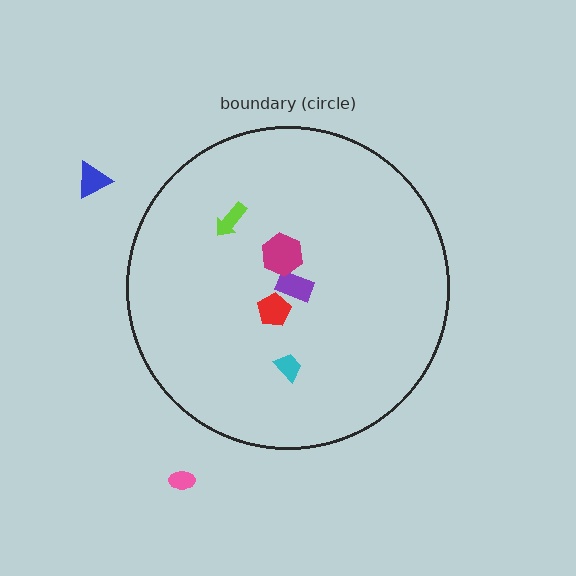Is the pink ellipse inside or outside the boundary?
Outside.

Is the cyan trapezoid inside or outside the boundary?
Inside.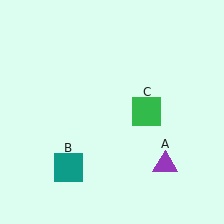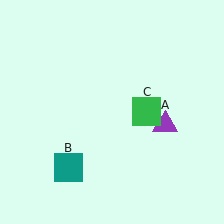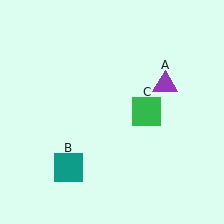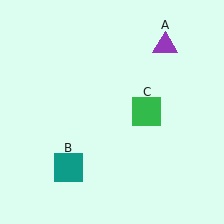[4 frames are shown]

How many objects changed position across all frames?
1 object changed position: purple triangle (object A).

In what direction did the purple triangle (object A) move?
The purple triangle (object A) moved up.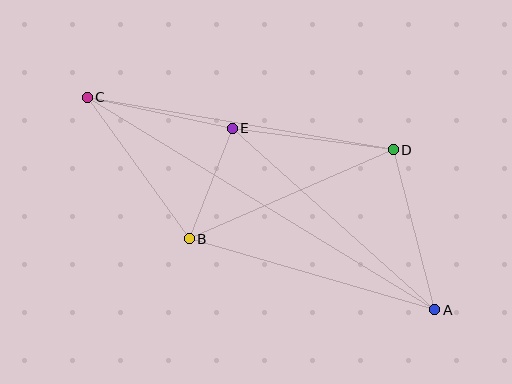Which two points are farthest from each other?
Points A and C are farthest from each other.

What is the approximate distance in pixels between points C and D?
The distance between C and D is approximately 310 pixels.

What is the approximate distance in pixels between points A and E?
The distance between A and E is approximately 272 pixels.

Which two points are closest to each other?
Points B and E are closest to each other.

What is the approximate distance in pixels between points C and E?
The distance between C and E is approximately 148 pixels.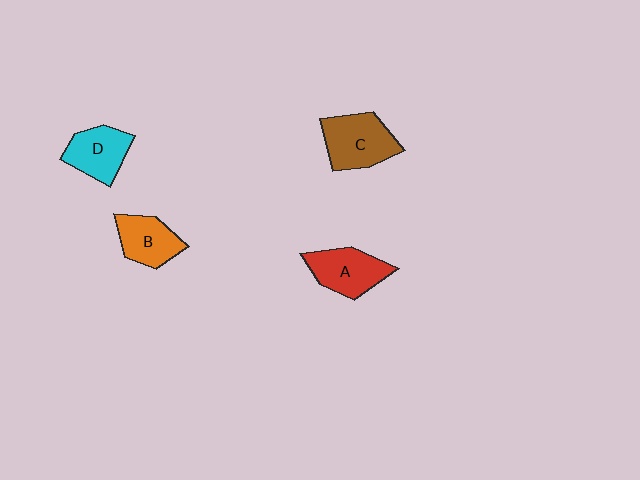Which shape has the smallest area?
Shape B (orange).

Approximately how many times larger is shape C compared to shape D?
Approximately 1.2 times.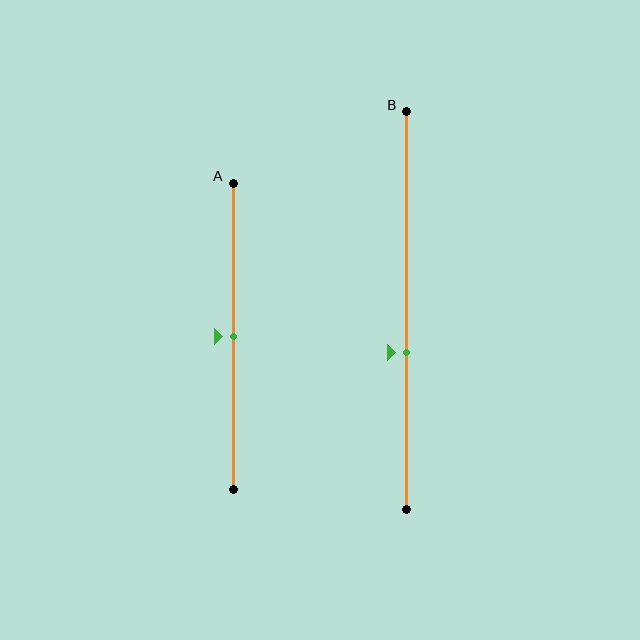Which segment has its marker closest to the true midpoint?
Segment A has its marker closest to the true midpoint.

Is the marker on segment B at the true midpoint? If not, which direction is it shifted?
No, the marker on segment B is shifted downward by about 11% of the segment length.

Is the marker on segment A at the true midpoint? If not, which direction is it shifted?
Yes, the marker on segment A is at the true midpoint.